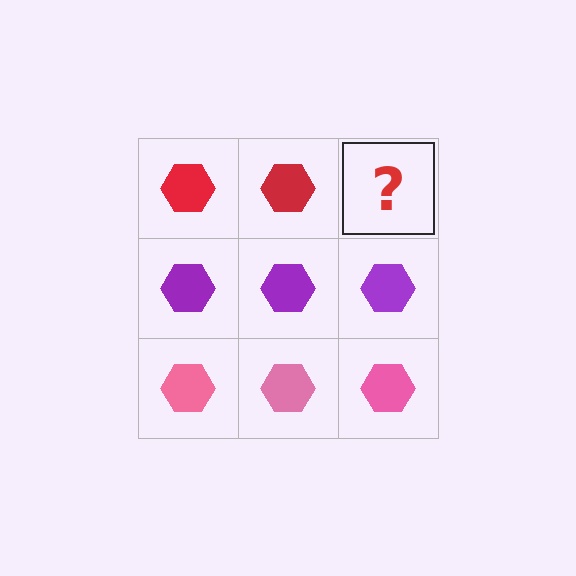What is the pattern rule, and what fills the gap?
The rule is that each row has a consistent color. The gap should be filled with a red hexagon.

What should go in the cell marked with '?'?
The missing cell should contain a red hexagon.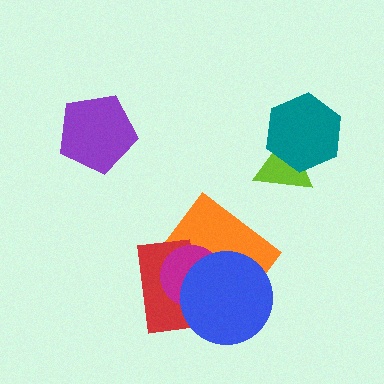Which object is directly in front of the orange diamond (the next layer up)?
The red rectangle is directly in front of the orange diamond.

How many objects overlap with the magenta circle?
3 objects overlap with the magenta circle.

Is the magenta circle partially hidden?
Yes, it is partially covered by another shape.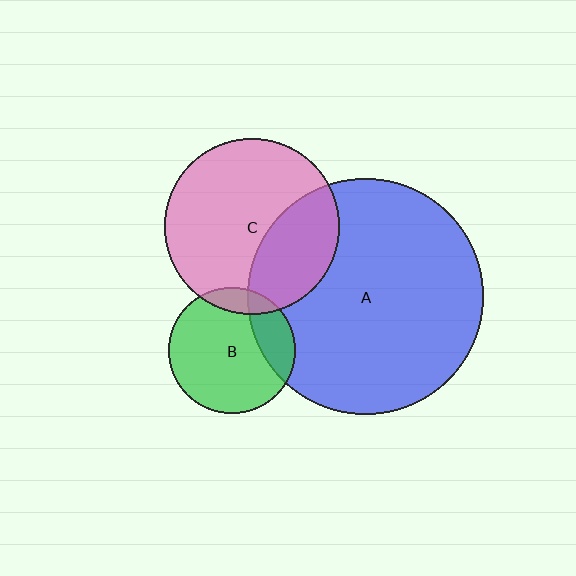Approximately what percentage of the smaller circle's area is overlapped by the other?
Approximately 10%.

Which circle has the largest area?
Circle A (blue).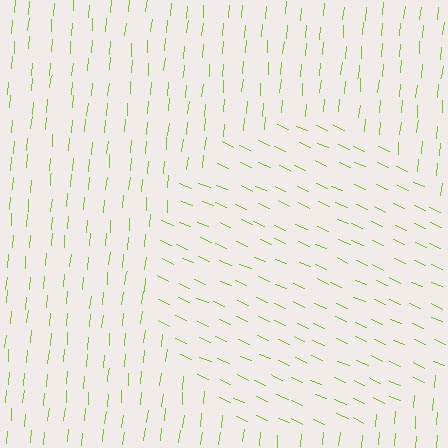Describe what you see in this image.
The image is filled with small lime line segments. A circle region in the image has lines oriented differently from the surrounding lines, creating a visible texture boundary.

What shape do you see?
I see a circle.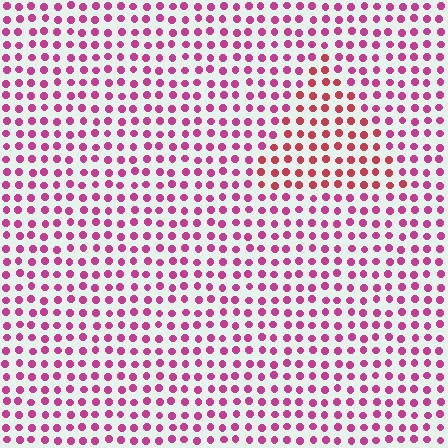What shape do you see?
I see a triangle.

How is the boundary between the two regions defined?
The boundary is defined purely by a slight shift in hue (about 29 degrees). Spacing, size, and orientation are identical on both sides.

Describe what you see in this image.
The image is filled with small magenta elements in a uniform arrangement. A triangle-shaped region is visible where the elements are tinted to a slightly different hue, forming a subtle color boundary.